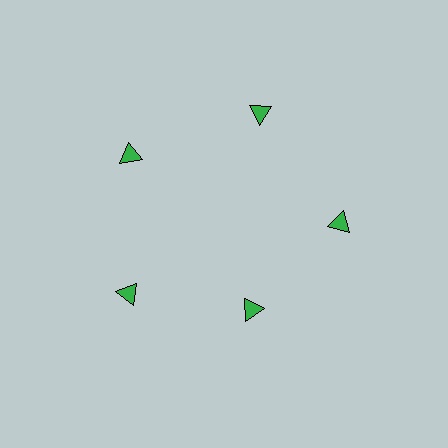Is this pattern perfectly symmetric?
No. The 5 green triangles are arranged in a ring, but one element near the 5 o'clock position is pulled inward toward the center, breaking the 5-fold rotational symmetry.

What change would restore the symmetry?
The symmetry would be restored by moving it outward, back onto the ring so that all 5 triangles sit at equal angles and equal distance from the center.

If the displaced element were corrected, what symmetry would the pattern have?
It would have 5-fold rotational symmetry — the pattern would map onto itself every 72 degrees.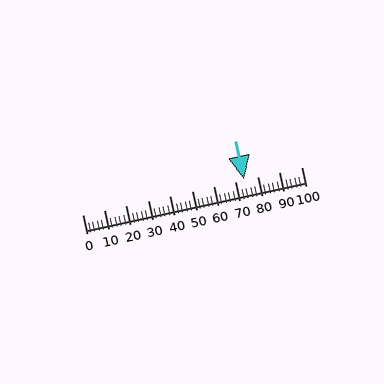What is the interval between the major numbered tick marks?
The major tick marks are spaced 10 units apart.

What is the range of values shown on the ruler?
The ruler shows values from 0 to 100.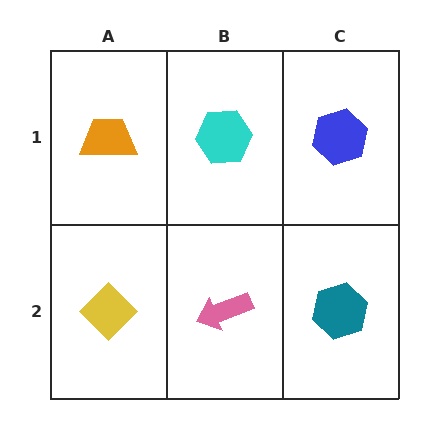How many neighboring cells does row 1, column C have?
2.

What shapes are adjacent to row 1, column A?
A yellow diamond (row 2, column A), a cyan hexagon (row 1, column B).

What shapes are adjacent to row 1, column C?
A teal hexagon (row 2, column C), a cyan hexagon (row 1, column B).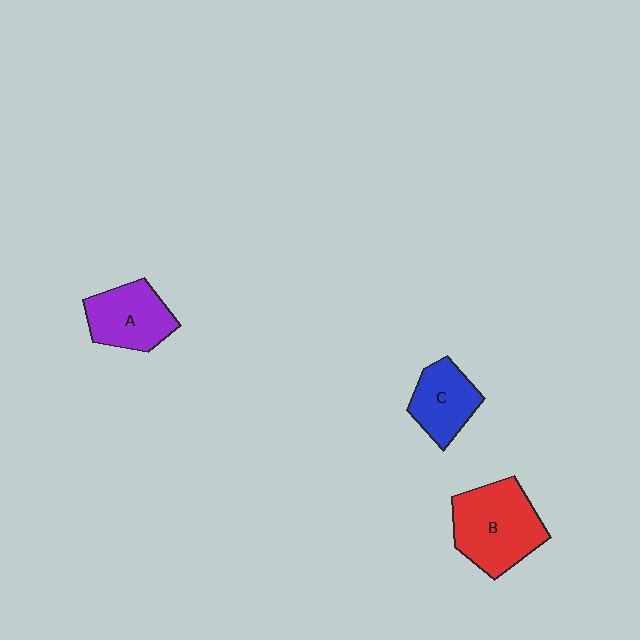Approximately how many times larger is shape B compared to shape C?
Approximately 1.6 times.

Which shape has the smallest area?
Shape C (blue).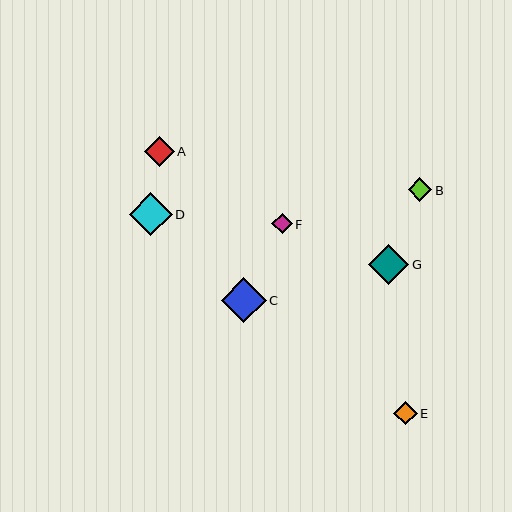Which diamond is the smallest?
Diamond F is the smallest with a size of approximately 20 pixels.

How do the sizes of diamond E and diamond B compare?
Diamond E and diamond B are approximately the same size.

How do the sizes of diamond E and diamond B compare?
Diamond E and diamond B are approximately the same size.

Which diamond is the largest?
Diamond C is the largest with a size of approximately 44 pixels.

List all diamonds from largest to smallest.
From largest to smallest: C, D, G, A, E, B, F.